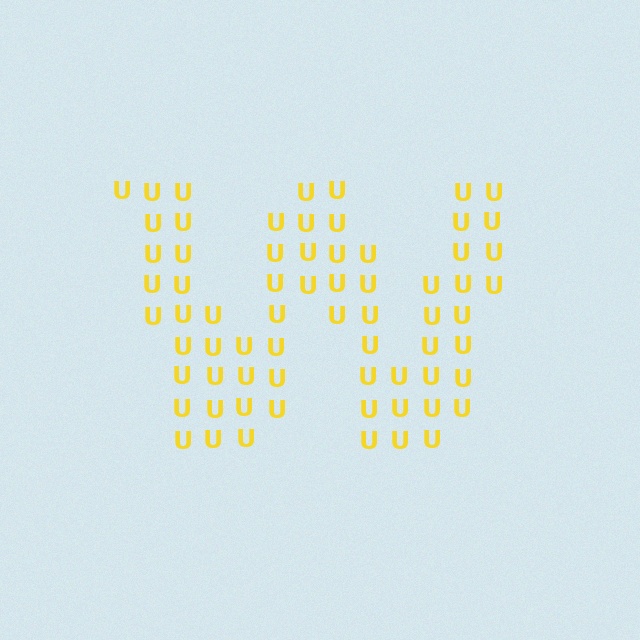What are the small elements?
The small elements are letter U's.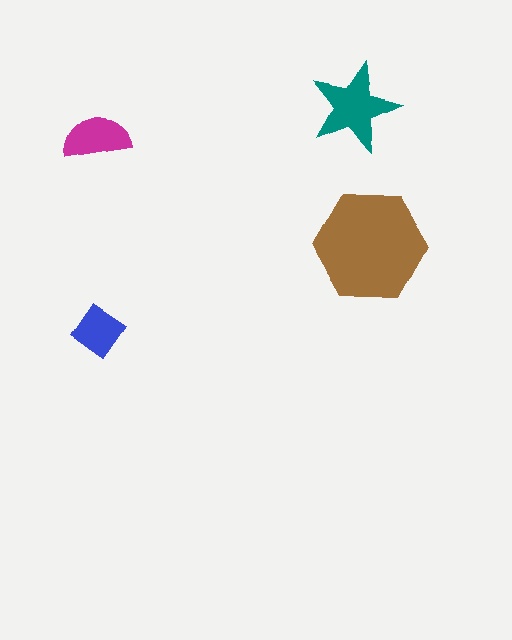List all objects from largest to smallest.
The brown hexagon, the teal star, the magenta semicircle, the blue diamond.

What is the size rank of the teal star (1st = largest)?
2nd.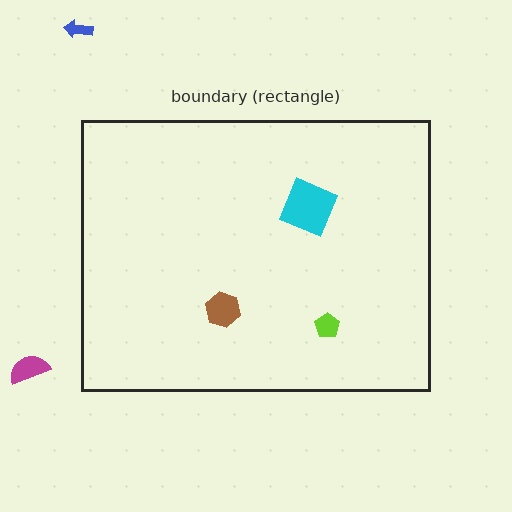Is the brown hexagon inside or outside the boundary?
Inside.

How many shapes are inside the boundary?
3 inside, 2 outside.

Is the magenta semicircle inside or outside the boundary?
Outside.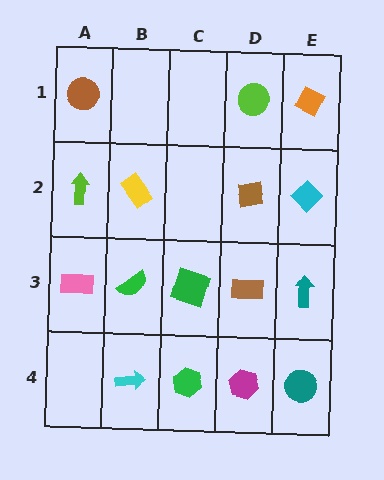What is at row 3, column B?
A green semicircle.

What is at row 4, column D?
A magenta hexagon.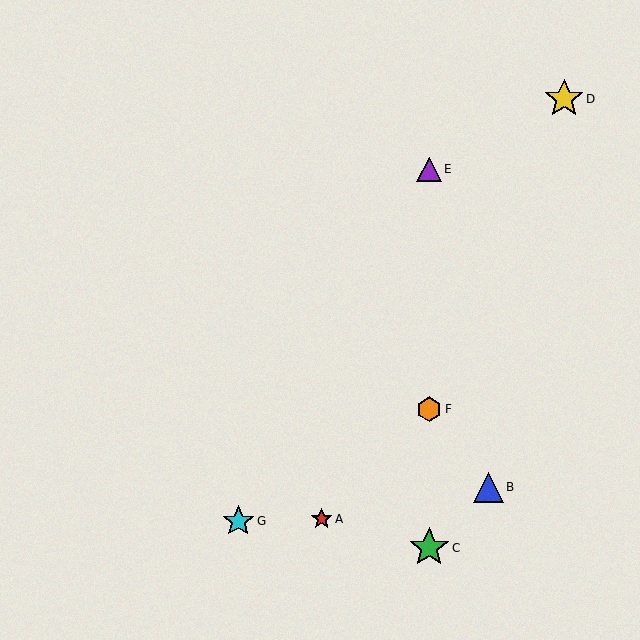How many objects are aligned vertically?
3 objects (C, E, F) are aligned vertically.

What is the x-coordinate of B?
Object B is at x≈488.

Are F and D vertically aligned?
No, F is at x≈429 and D is at x≈564.